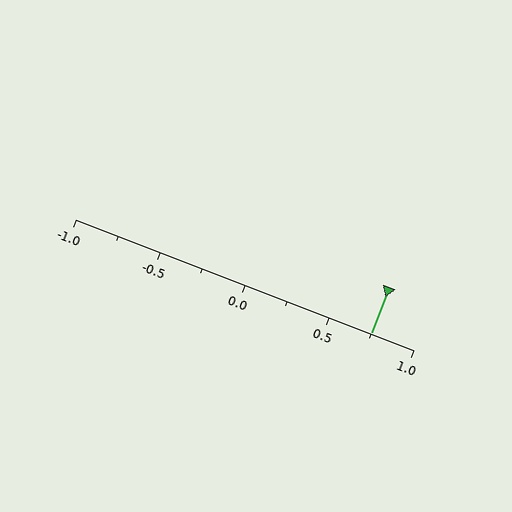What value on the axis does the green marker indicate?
The marker indicates approximately 0.75.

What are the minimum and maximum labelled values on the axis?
The axis runs from -1.0 to 1.0.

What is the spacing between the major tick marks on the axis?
The major ticks are spaced 0.5 apart.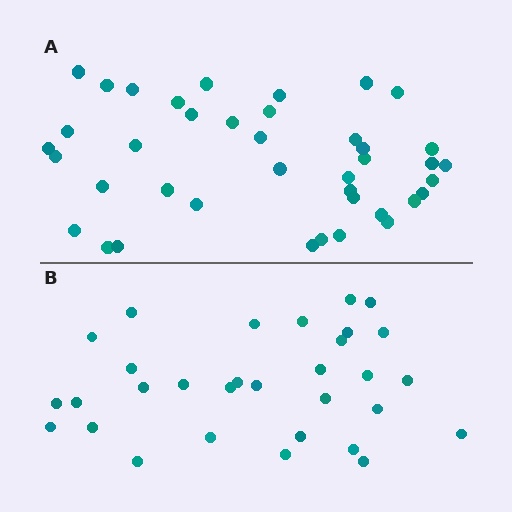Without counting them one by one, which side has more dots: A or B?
Region A (the top region) has more dots.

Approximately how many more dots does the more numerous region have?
Region A has roughly 8 or so more dots than region B.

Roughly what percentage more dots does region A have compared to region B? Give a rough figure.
About 30% more.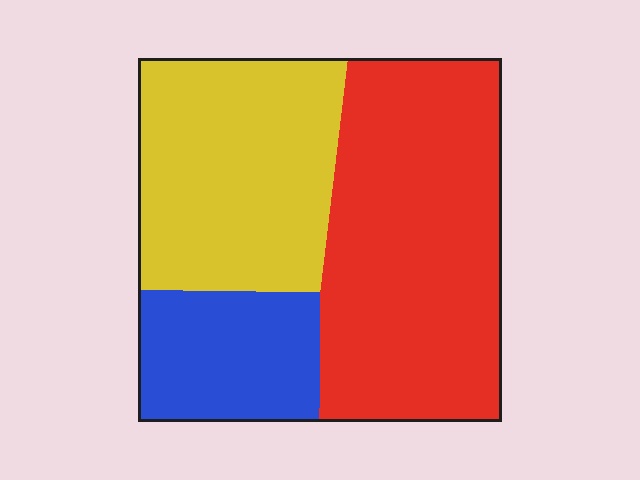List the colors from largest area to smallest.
From largest to smallest: red, yellow, blue.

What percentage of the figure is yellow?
Yellow takes up between a quarter and a half of the figure.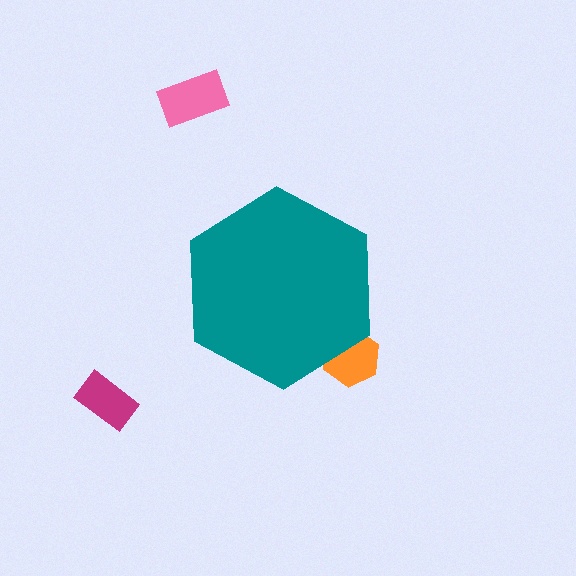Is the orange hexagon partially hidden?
Yes, the orange hexagon is partially hidden behind the teal hexagon.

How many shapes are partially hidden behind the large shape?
1 shape is partially hidden.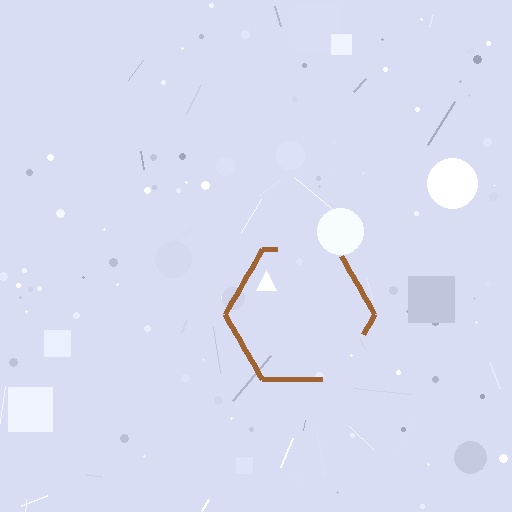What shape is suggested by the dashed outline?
The dashed outline suggests a hexagon.